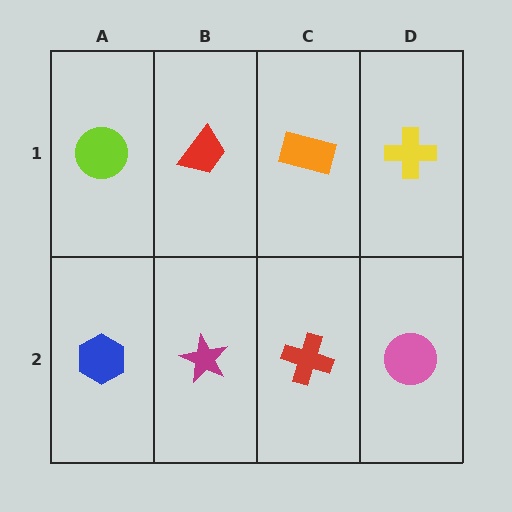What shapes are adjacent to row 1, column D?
A pink circle (row 2, column D), an orange rectangle (row 1, column C).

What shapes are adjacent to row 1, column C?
A red cross (row 2, column C), a red trapezoid (row 1, column B), a yellow cross (row 1, column D).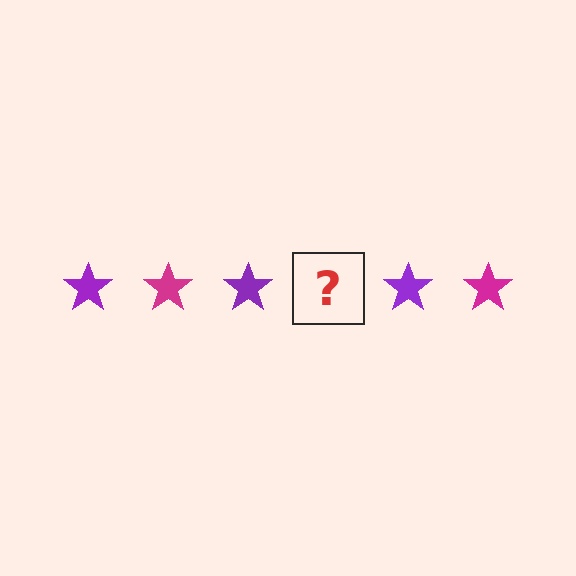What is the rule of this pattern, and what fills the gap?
The rule is that the pattern cycles through purple, magenta stars. The gap should be filled with a magenta star.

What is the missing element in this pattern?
The missing element is a magenta star.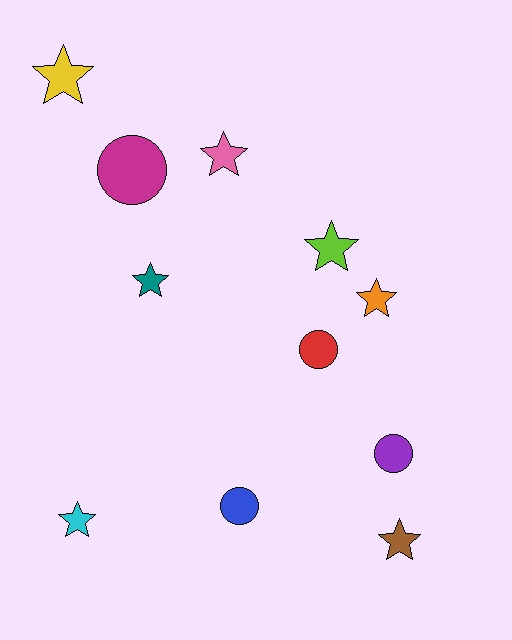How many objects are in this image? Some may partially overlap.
There are 11 objects.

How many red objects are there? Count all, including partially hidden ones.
There is 1 red object.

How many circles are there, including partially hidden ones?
There are 4 circles.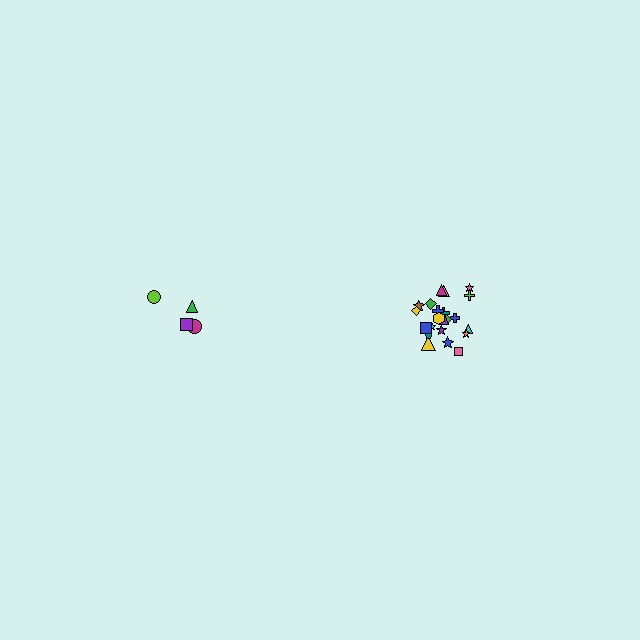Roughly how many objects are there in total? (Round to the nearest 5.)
Roughly 25 objects in total.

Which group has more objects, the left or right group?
The right group.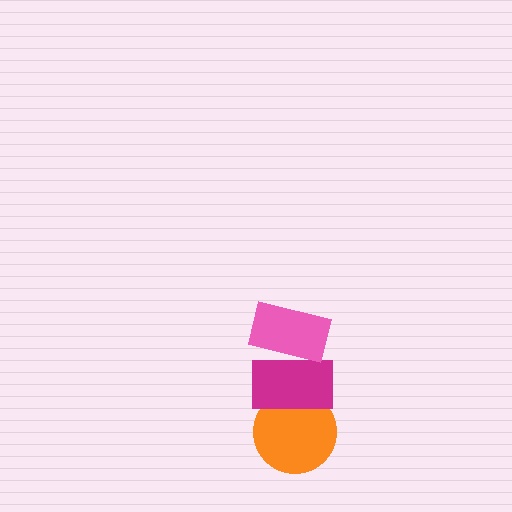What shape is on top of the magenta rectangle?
The pink rectangle is on top of the magenta rectangle.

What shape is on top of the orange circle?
The magenta rectangle is on top of the orange circle.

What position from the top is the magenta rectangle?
The magenta rectangle is 2nd from the top.